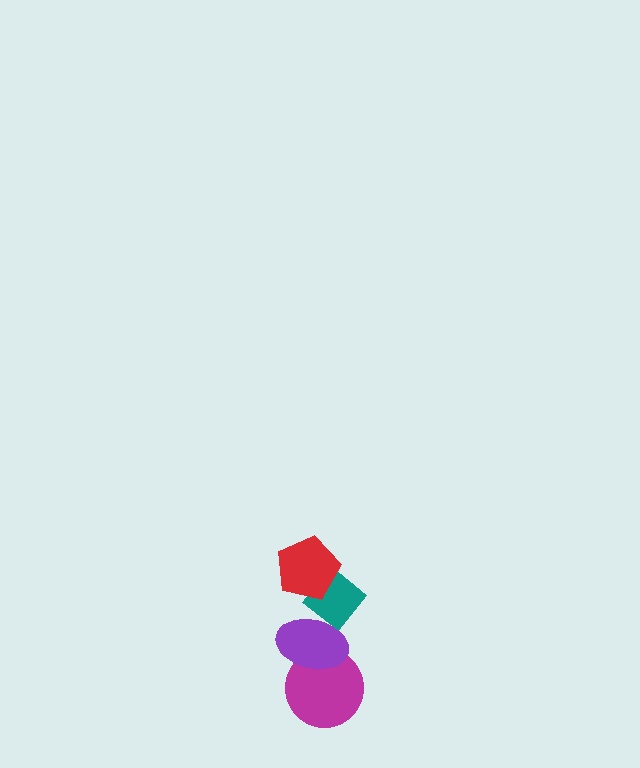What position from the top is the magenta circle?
The magenta circle is 4th from the top.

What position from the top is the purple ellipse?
The purple ellipse is 3rd from the top.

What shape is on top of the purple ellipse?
The teal diamond is on top of the purple ellipse.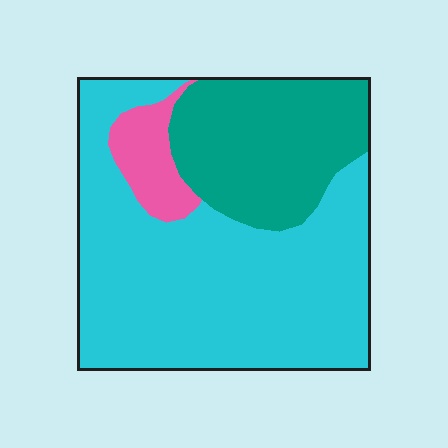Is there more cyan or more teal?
Cyan.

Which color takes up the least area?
Pink, at roughly 10%.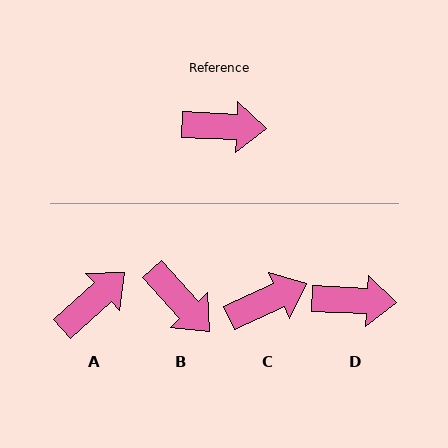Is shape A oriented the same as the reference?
No, it is off by about 45 degrees.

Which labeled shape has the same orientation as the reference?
D.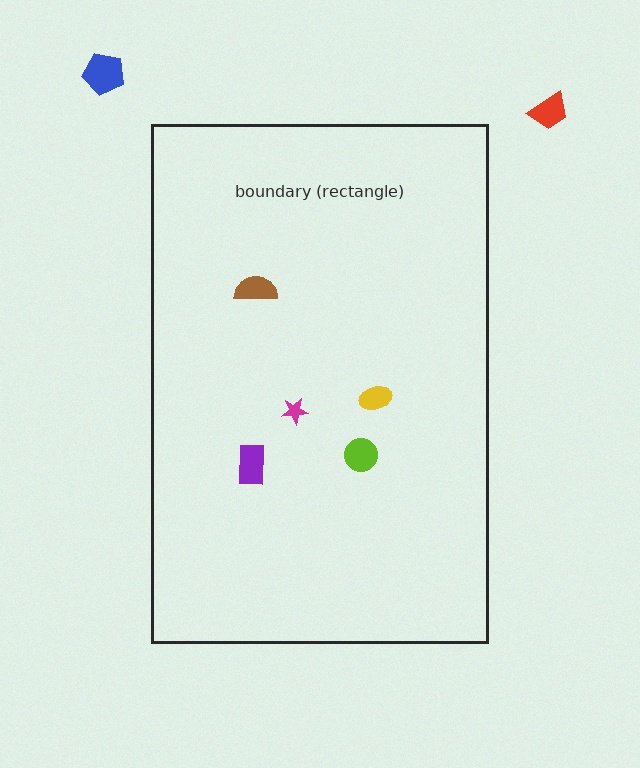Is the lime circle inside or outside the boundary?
Inside.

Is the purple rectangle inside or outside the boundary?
Inside.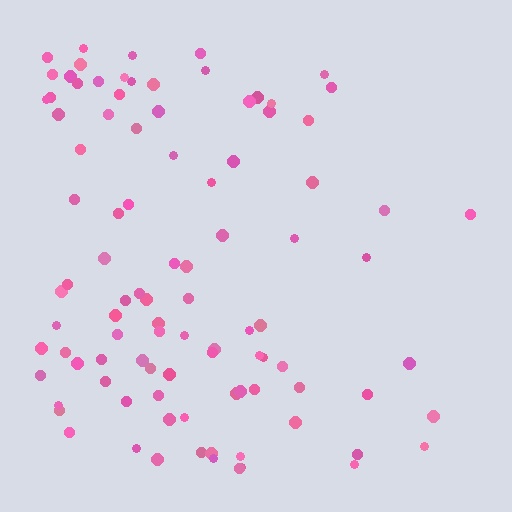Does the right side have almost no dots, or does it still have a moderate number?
Still a moderate number, just noticeably fewer than the left.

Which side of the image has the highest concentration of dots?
The left.